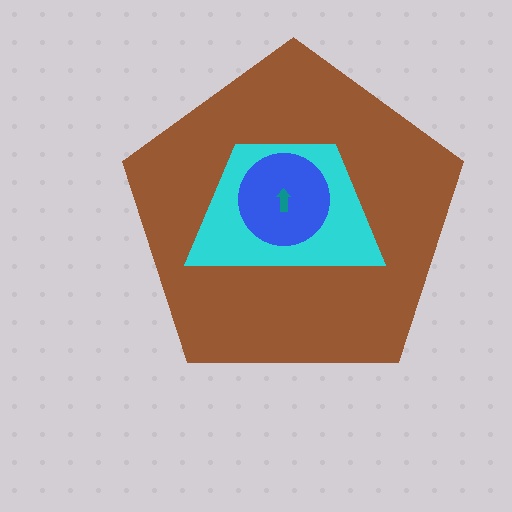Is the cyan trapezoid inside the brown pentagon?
Yes.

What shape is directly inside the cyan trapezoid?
The blue circle.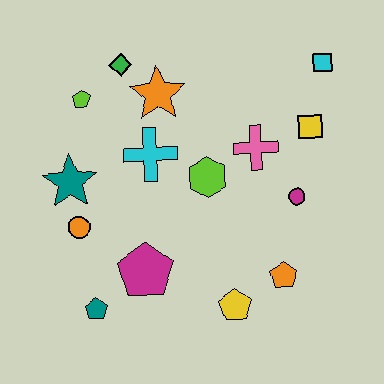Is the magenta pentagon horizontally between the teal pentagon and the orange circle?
No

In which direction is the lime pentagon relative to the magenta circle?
The lime pentagon is to the left of the magenta circle.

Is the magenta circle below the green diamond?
Yes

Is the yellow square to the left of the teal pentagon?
No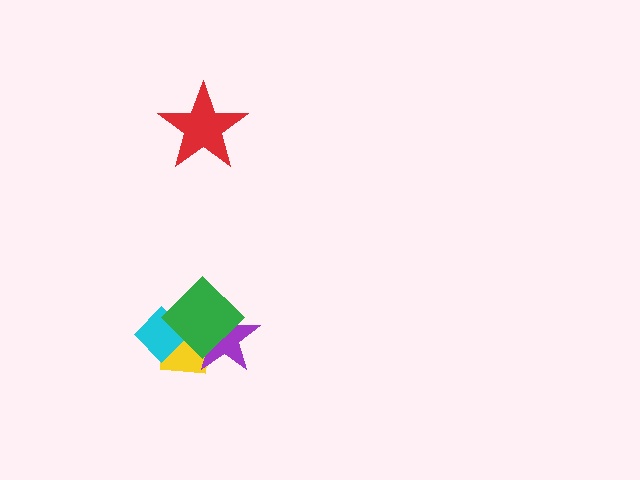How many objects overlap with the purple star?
2 objects overlap with the purple star.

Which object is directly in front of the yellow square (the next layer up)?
The purple star is directly in front of the yellow square.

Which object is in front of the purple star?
The green diamond is in front of the purple star.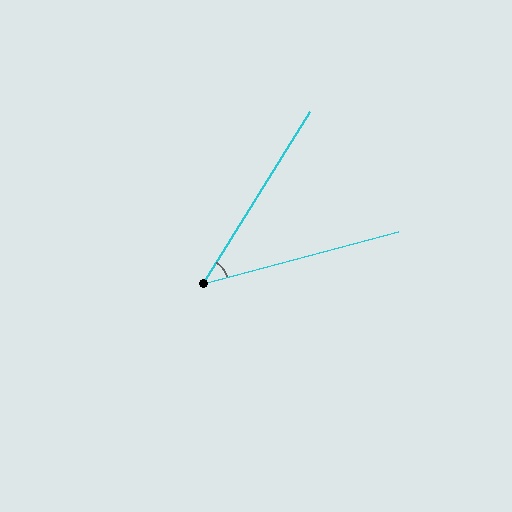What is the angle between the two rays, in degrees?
Approximately 43 degrees.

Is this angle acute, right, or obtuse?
It is acute.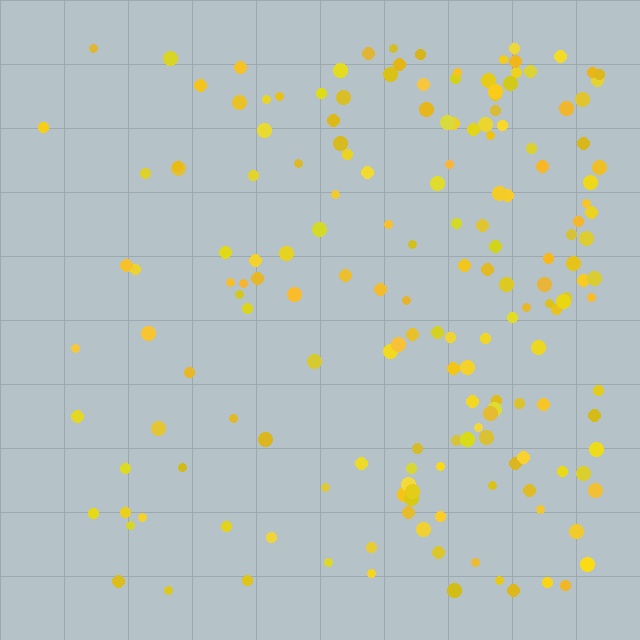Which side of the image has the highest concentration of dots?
The right.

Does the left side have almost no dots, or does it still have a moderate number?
Still a moderate number, just noticeably fewer than the right.